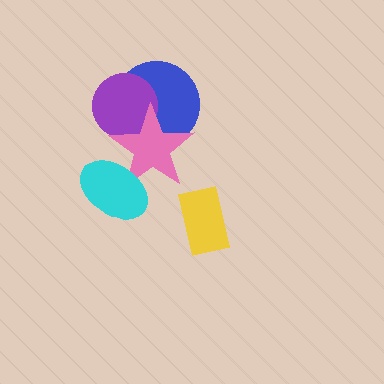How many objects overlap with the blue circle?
2 objects overlap with the blue circle.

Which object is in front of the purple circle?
The pink star is in front of the purple circle.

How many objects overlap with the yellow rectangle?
0 objects overlap with the yellow rectangle.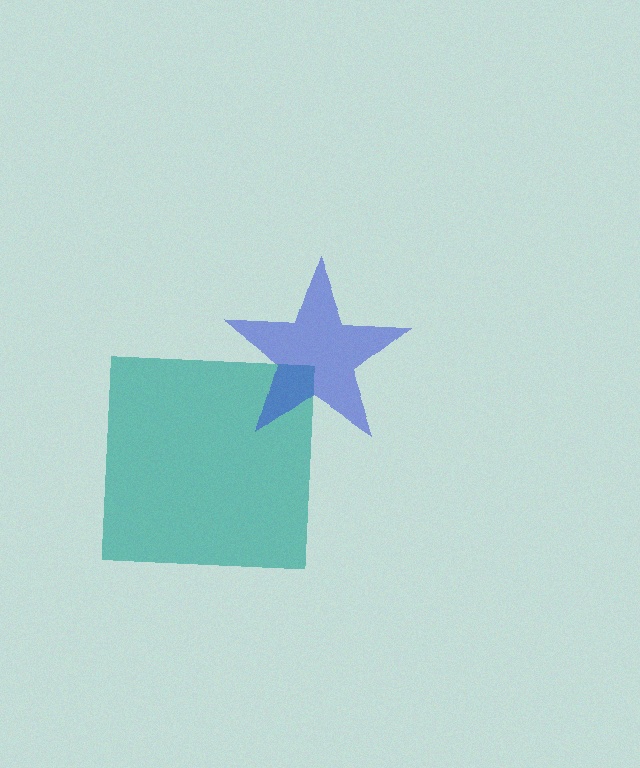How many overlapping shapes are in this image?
There are 2 overlapping shapes in the image.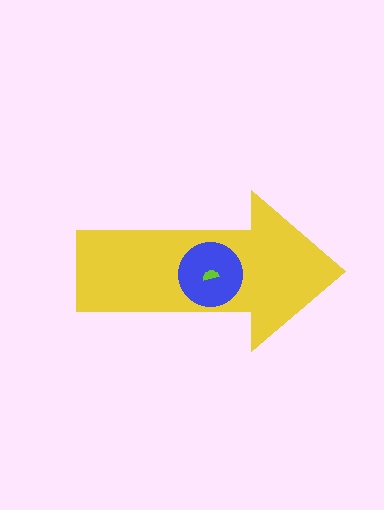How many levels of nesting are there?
3.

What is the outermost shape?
The yellow arrow.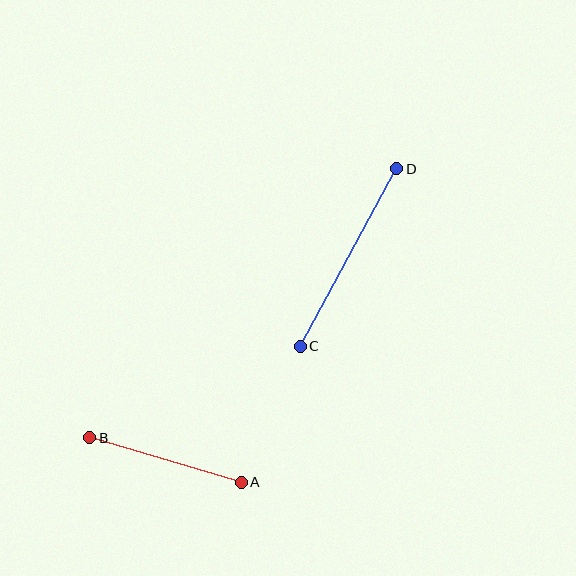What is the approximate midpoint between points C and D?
The midpoint is at approximately (348, 258) pixels.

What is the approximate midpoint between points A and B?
The midpoint is at approximately (165, 460) pixels.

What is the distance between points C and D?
The distance is approximately 202 pixels.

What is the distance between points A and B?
The distance is approximately 158 pixels.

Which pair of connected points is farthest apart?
Points C and D are farthest apart.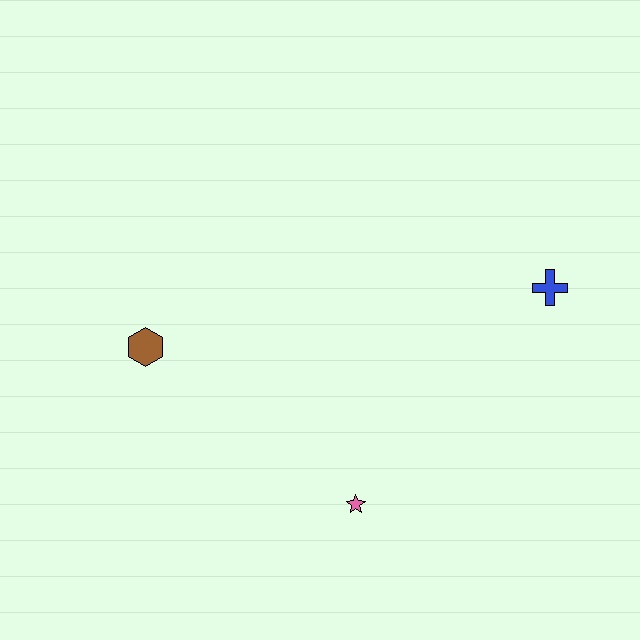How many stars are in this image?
There is 1 star.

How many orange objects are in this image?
There are no orange objects.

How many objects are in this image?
There are 3 objects.